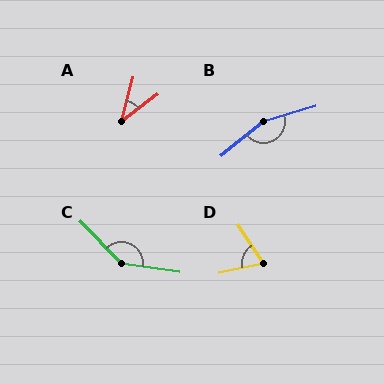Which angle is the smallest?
A, at approximately 39 degrees.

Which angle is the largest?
B, at approximately 157 degrees.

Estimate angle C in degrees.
Approximately 143 degrees.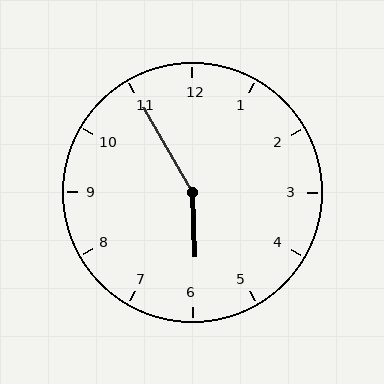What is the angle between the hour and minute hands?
Approximately 152 degrees.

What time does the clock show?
5:55.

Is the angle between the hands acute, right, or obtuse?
It is obtuse.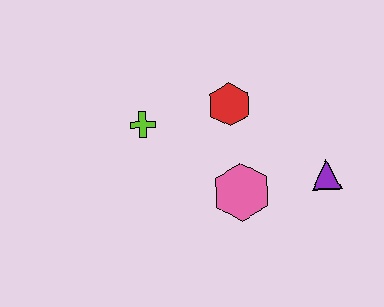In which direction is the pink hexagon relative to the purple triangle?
The pink hexagon is to the left of the purple triangle.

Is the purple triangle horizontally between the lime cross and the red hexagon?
No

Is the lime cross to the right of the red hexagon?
No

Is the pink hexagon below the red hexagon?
Yes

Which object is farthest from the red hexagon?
The purple triangle is farthest from the red hexagon.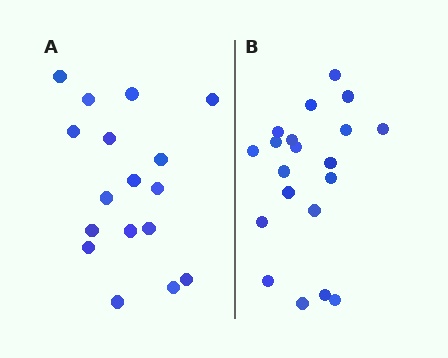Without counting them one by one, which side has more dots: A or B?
Region B (the right region) has more dots.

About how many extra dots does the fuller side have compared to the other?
Region B has just a few more — roughly 2 or 3 more dots than region A.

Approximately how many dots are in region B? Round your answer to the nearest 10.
About 20 dots.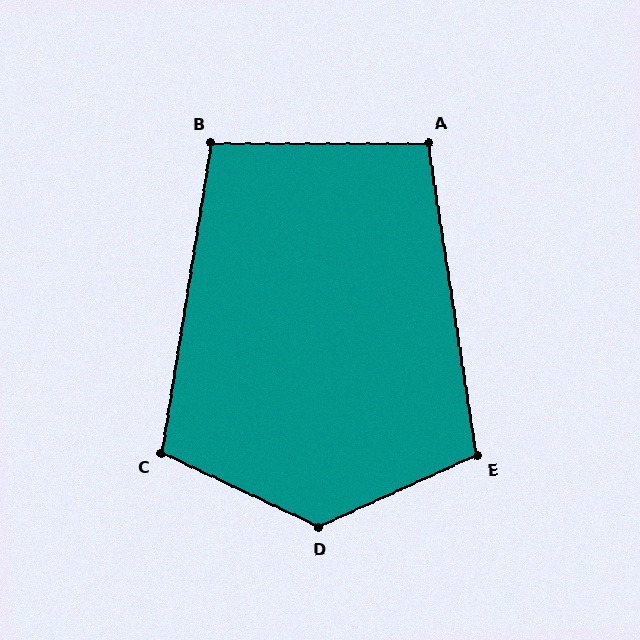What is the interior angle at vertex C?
Approximately 106 degrees (obtuse).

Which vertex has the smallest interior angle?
A, at approximately 99 degrees.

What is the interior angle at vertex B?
Approximately 99 degrees (obtuse).